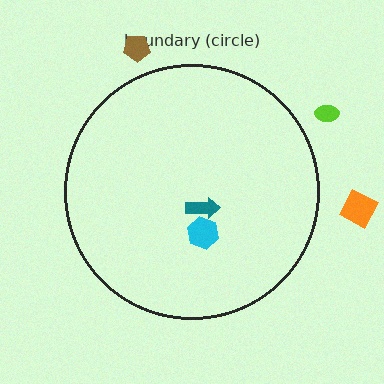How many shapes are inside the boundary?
2 inside, 3 outside.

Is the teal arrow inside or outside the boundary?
Inside.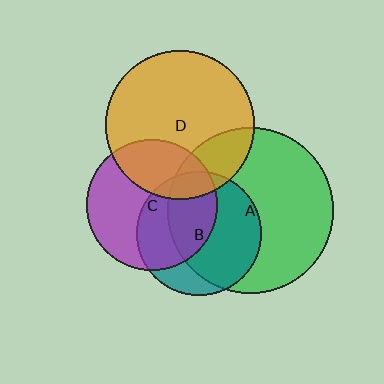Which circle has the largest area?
Circle A (green).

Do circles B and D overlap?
Yes.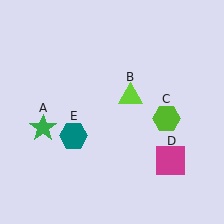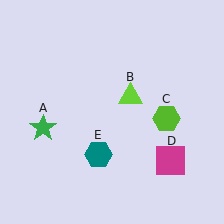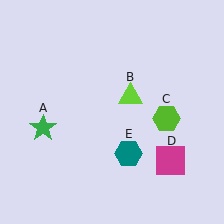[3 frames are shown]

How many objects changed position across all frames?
1 object changed position: teal hexagon (object E).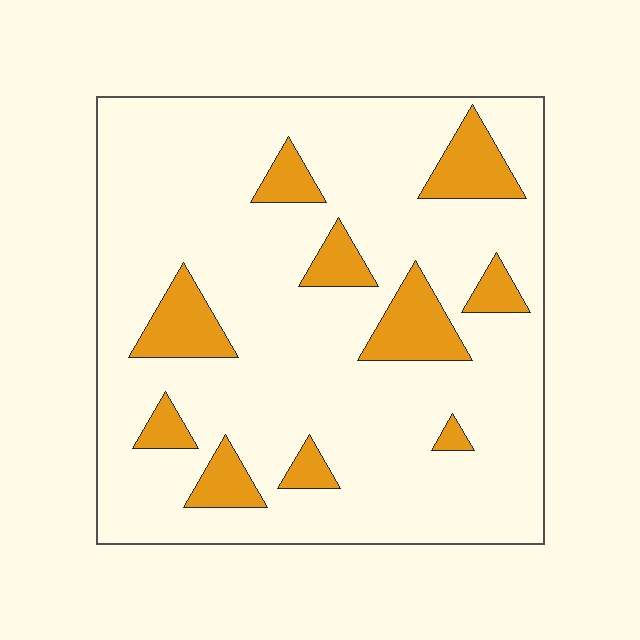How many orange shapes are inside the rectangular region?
10.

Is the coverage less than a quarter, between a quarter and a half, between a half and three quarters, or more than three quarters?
Less than a quarter.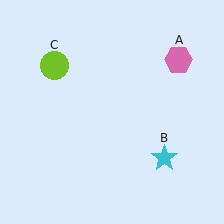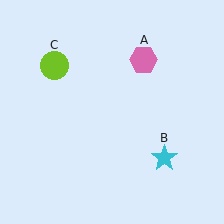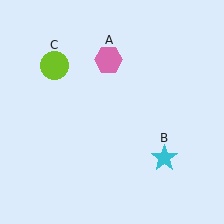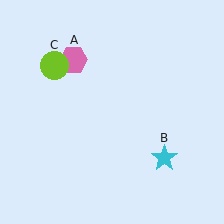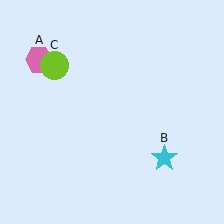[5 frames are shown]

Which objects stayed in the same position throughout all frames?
Cyan star (object B) and lime circle (object C) remained stationary.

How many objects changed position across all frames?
1 object changed position: pink hexagon (object A).